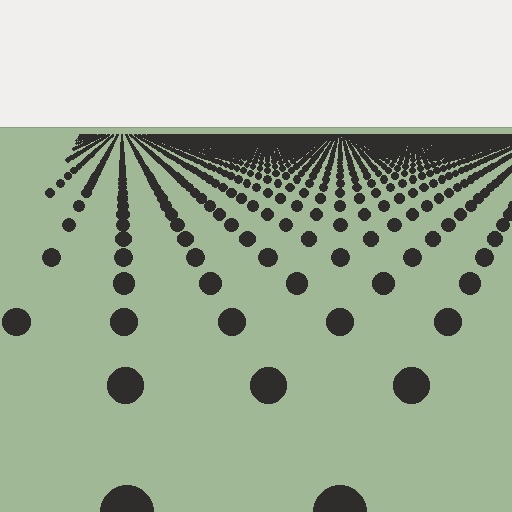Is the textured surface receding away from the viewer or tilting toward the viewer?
The surface is receding away from the viewer. Texture elements get smaller and denser toward the top.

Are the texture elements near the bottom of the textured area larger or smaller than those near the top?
Larger. Near the bottom, elements are closer to the viewer and appear at a bigger on-screen size.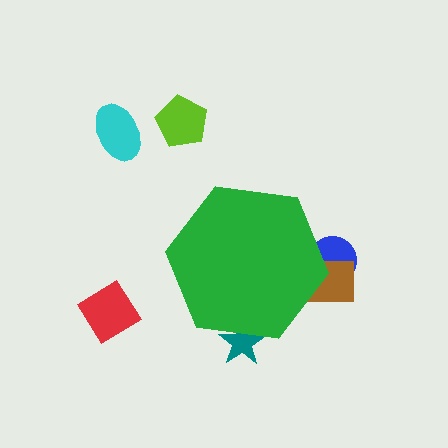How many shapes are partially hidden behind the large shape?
3 shapes are partially hidden.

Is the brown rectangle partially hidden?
Yes, the brown rectangle is partially hidden behind the green hexagon.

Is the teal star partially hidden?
Yes, the teal star is partially hidden behind the green hexagon.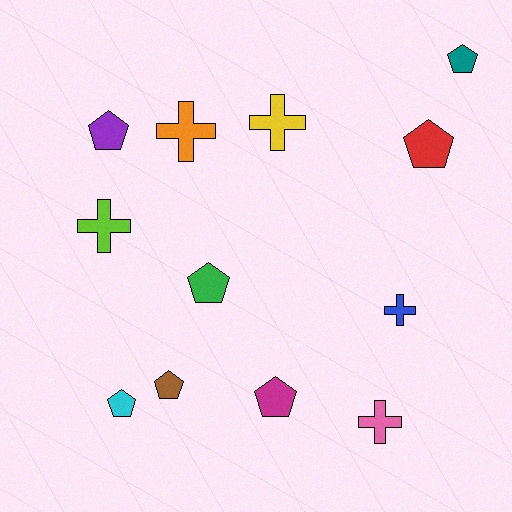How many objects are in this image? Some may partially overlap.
There are 12 objects.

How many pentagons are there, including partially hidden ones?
There are 7 pentagons.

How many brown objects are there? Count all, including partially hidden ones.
There is 1 brown object.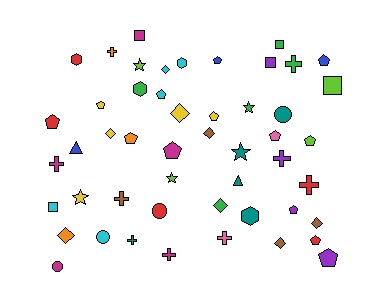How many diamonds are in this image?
There are 8 diamonds.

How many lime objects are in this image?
There are 4 lime objects.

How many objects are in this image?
There are 50 objects.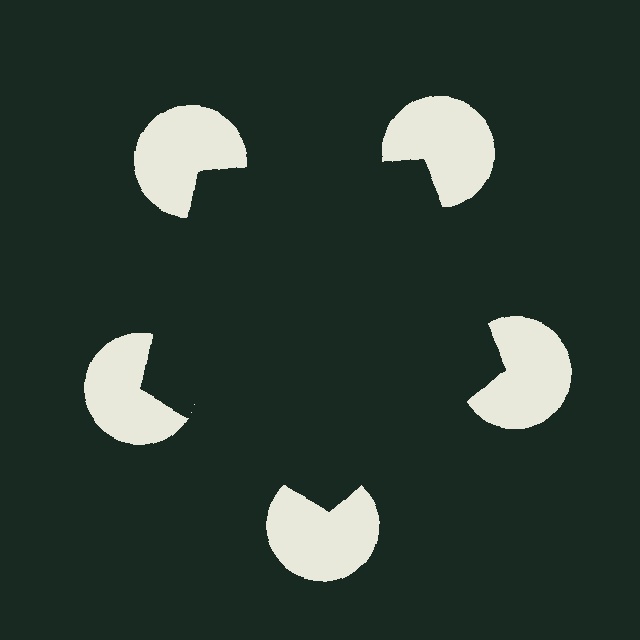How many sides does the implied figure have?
5 sides.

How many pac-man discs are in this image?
There are 5 — one at each vertex of the illusory pentagon.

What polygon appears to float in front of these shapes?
An illusory pentagon — its edges are inferred from the aligned wedge cuts in the pac-man discs, not physically drawn.